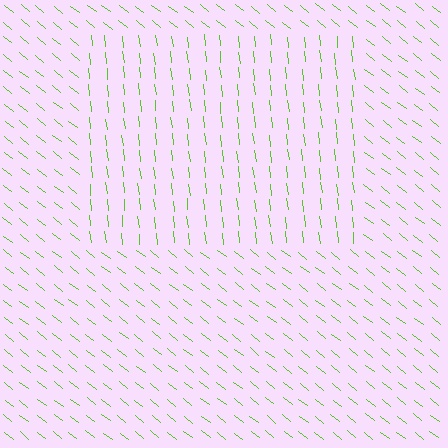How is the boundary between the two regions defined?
The boundary is defined purely by a change in line orientation (approximately 45 degrees difference). All lines are the same color and thickness.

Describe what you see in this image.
The image is filled with small lime line segments. A rectangle region in the image has lines oriented differently from the surrounding lines, creating a visible texture boundary.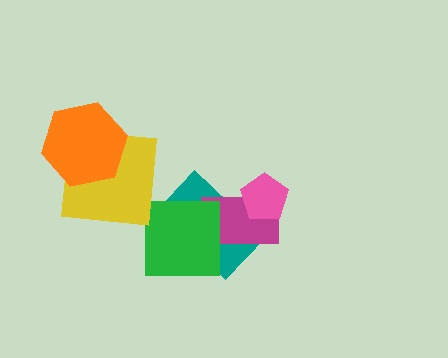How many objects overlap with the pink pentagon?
2 objects overlap with the pink pentagon.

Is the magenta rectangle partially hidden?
Yes, it is partially covered by another shape.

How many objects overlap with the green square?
2 objects overlap with the green square.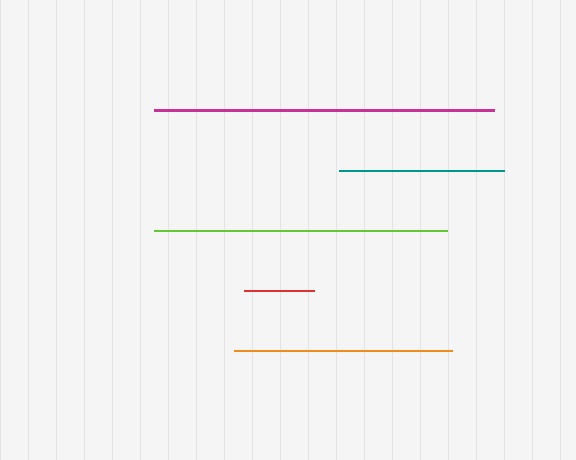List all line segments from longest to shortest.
From longest to shortest: magenta, lime, orange, teal, red.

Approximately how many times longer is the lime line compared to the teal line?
The lime line is approximately 1.8 times the length of the teal line.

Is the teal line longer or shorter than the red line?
The teal line is longer than the red line.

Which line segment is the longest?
The magenta line is the longest at approximately 340 pixels.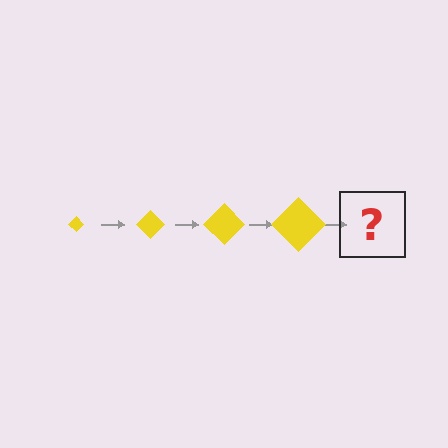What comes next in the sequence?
The next element should be a yellow diamond, larger than the previous one.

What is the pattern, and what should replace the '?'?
The pattern is that the diamond gets progressively larger each step. The '?' should be a yellow diamond, larger than the previous one.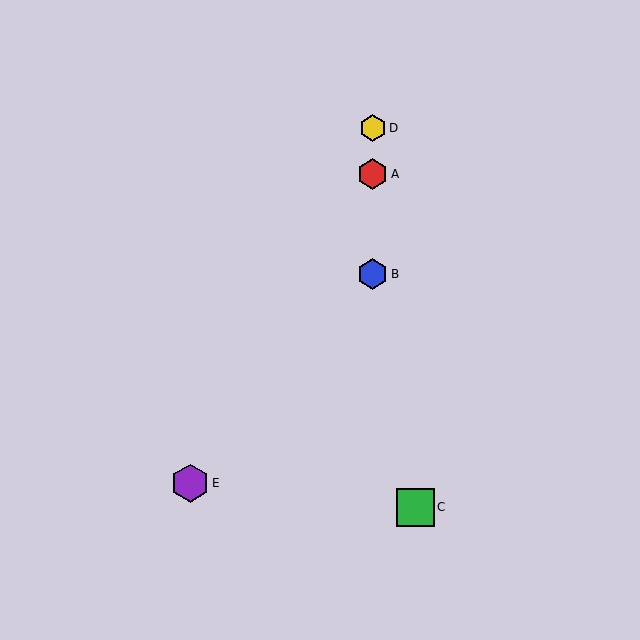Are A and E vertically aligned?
No, A is at x≈373 and E is at x≈190.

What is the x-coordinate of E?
Object E is at x≈190.